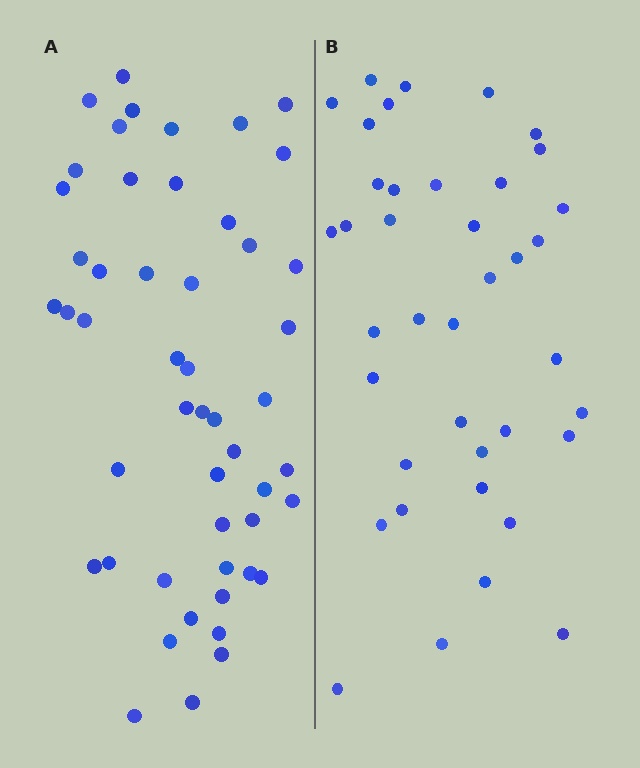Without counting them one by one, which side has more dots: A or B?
Region A (the left region) has more dots.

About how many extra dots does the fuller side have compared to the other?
Region A has roughly 12 or so more dots than region B.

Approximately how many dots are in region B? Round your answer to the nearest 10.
About 40 dots. (The exact count is 39, which rounds to 40.)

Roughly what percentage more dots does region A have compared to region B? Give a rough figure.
About 30% more.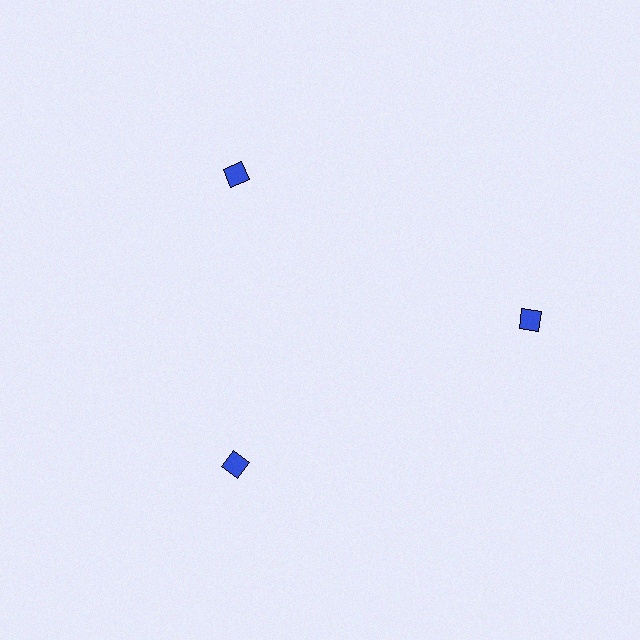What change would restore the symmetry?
The symmetry would be restored by moving it inward, back onto the ring so that all 3 diamonds sit at equal angles and equal distance from the center.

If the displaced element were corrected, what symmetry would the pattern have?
It would have 3-fold rotational symmetry — the pattern would map onto itself every 120 degrees.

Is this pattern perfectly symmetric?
No. The 3 blue diamonds are arranged in a ring, but one element near the 3 o'clock position is pushed outward from the center, breaking the 3-fold rotational symmetry.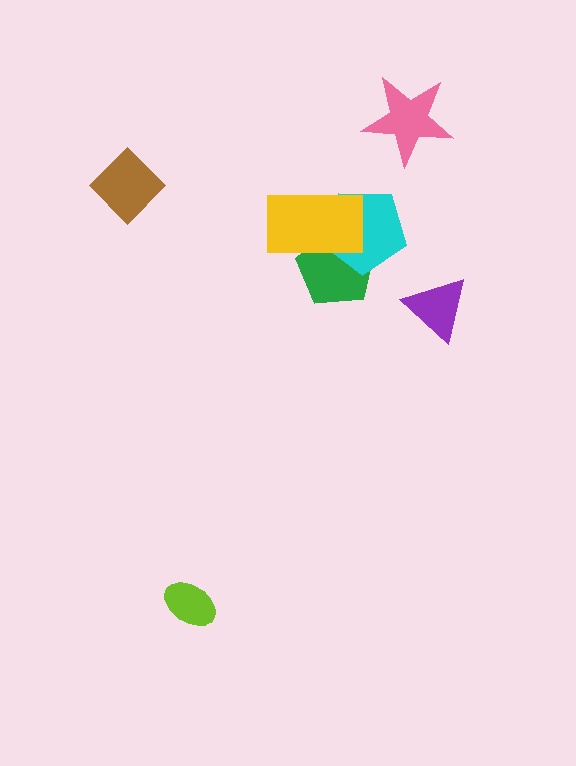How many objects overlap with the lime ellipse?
0 objects overlap with the lime ellipse.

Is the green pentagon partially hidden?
Yes, it is partially covered by another shape.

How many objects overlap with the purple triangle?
0 objects overlap with the purple triangle.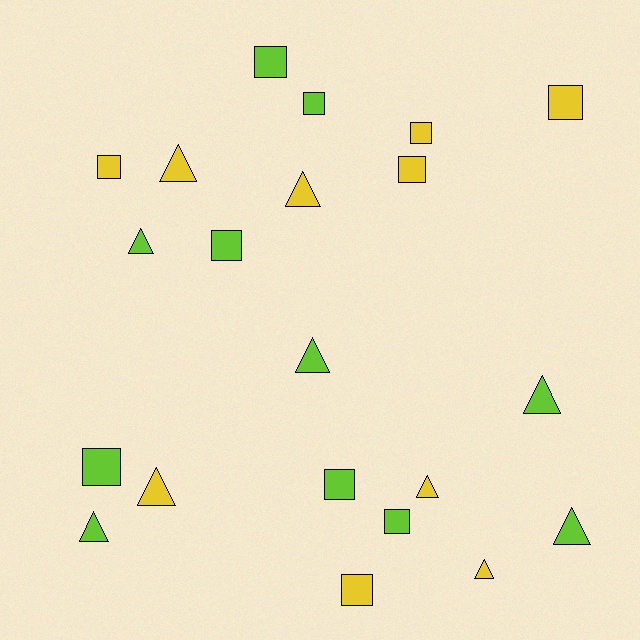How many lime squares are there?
There are 6 lime squares.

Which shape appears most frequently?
Square, with 11 objects.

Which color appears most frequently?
Lime, with 11 objects.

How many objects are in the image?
There are 21 objects.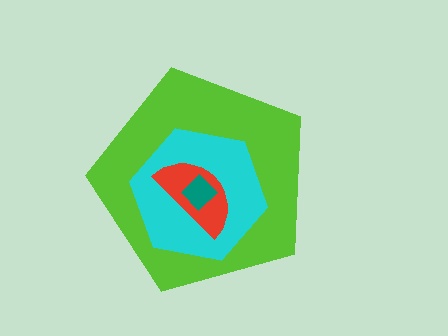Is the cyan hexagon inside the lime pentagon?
Yes.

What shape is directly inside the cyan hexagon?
The red semicircle.